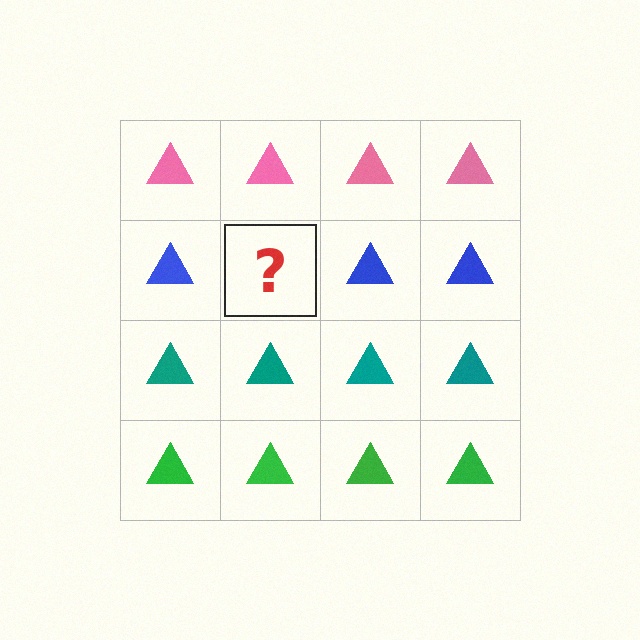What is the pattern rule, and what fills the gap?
The rule is that each row has a consistent color. The gap should be filled with a blue triangle.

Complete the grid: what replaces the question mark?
The question mark should be replaced with a blue triangle.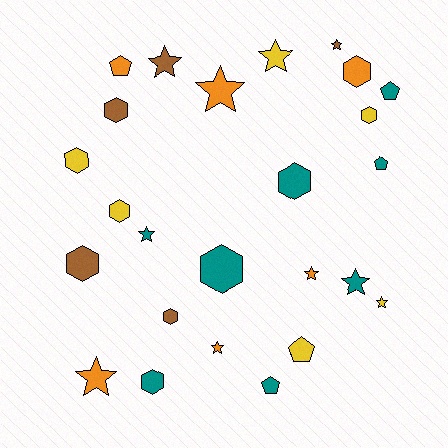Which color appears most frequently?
Teal, with 8 objects.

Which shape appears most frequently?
Star, with 10 objects.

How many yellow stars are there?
There are 2 yellow stars.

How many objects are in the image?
There are 25 objects.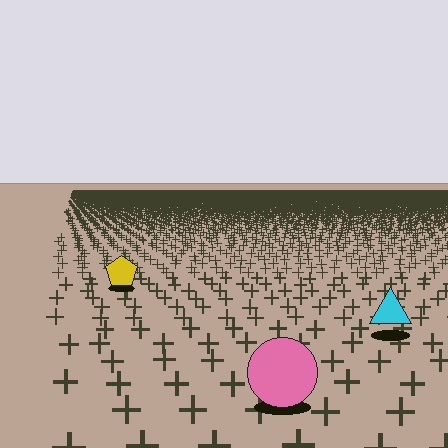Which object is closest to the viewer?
The pink circle is closest. The texture marks near it are larger and more spread out.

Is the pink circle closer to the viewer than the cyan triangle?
Yes. The pink circle is closer — you can tell from the texture gradient: the ground texture is coarser near it.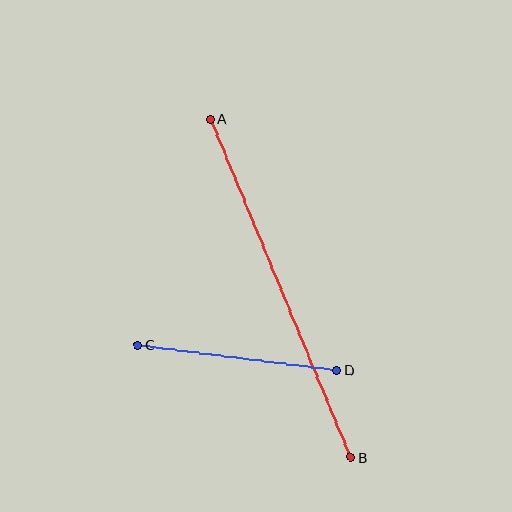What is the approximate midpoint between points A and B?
The midpoint is at approximately (281, 288) pixels.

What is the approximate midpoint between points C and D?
The midpoint is at approximately (237, 358) pixels.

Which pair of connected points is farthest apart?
Points A and B are farthest apart.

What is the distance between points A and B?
The distance is approximately 366 pixels.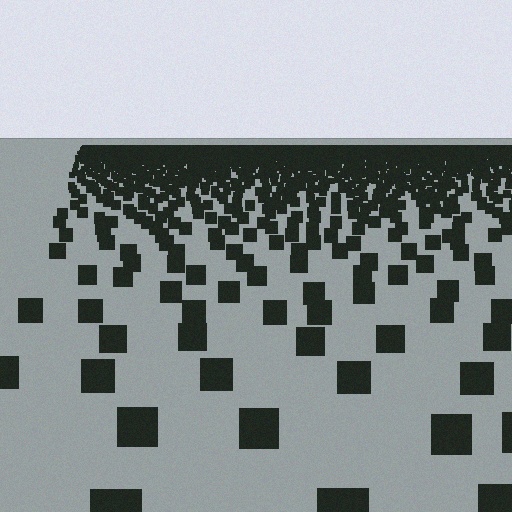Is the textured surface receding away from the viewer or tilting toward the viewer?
The surface is receding away from the viewer. Texture elements get smaller and denser toward the top.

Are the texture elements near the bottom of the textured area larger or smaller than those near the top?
Larger. Near the bottom, elements are closer to the viewer and appear at a bigger on-screen size.